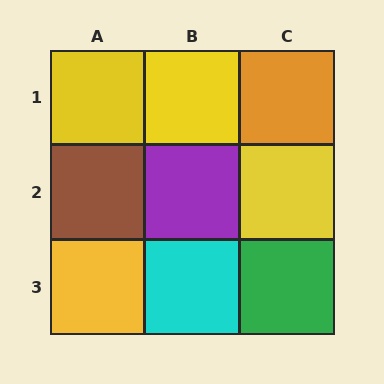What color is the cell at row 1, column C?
Orange.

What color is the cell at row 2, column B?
Purple.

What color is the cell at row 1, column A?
Yellow.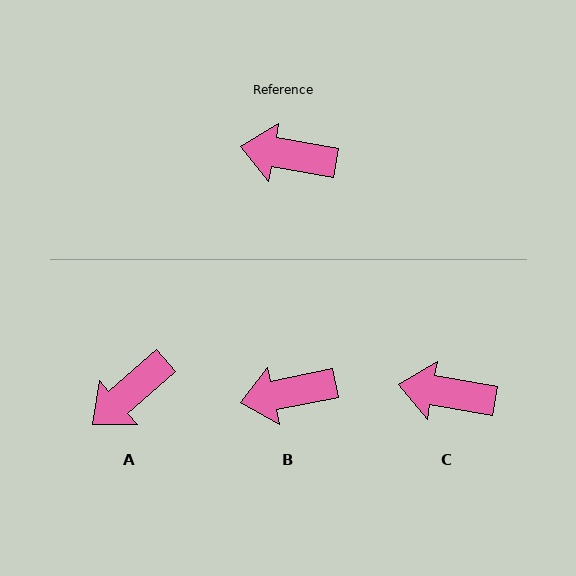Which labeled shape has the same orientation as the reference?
C.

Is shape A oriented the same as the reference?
No, it is off by about 51 degrees.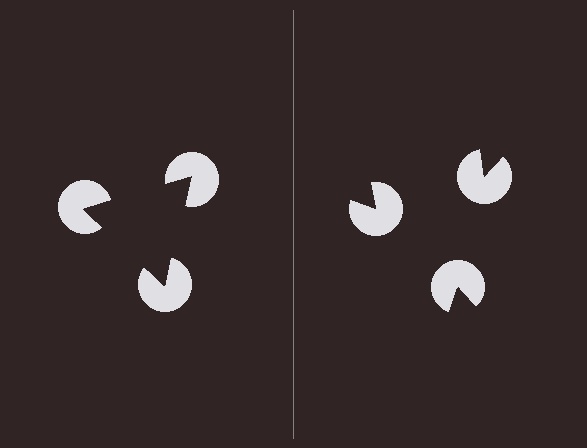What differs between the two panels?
The pac-man discs are positioned identically on both sides; only the wedge orientations differ. On the left they align to a triangle; on the right they are misaligned.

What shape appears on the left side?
An illusory triangle.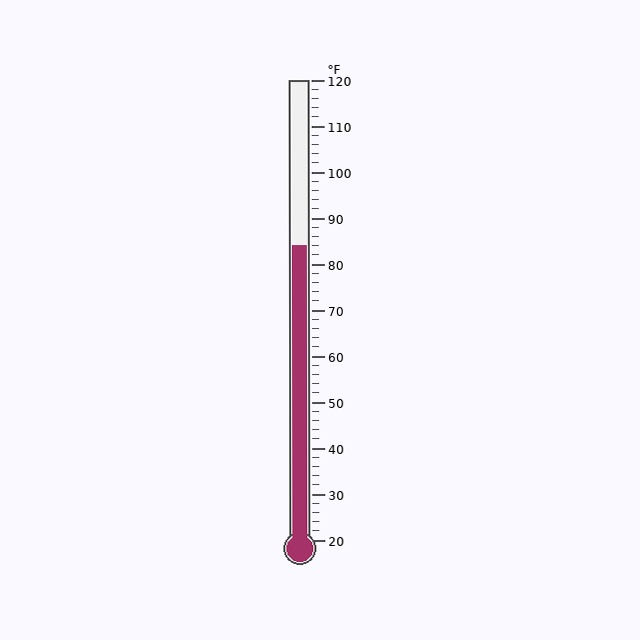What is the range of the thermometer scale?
The thermometer scale ranges from 20°F to 120°F.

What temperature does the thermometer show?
The thermometer shows approximately 84°F.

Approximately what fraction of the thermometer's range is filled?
The thermometer is filled to approximately 65% of its range.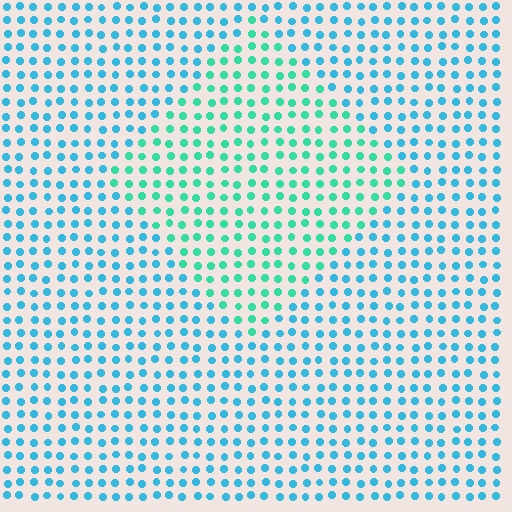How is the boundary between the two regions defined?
The boundary is defined purely by a slight shift in hue (about 34 degrees). Spacing, size, and orientation are identical on both sides.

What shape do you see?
I see a diamond.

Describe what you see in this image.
The image is filled with small cyan elements in a uniform arrangement. A diamond-shaped region is visible where the elements are tinted to a slightly different hue, forming a subtle color boundary.